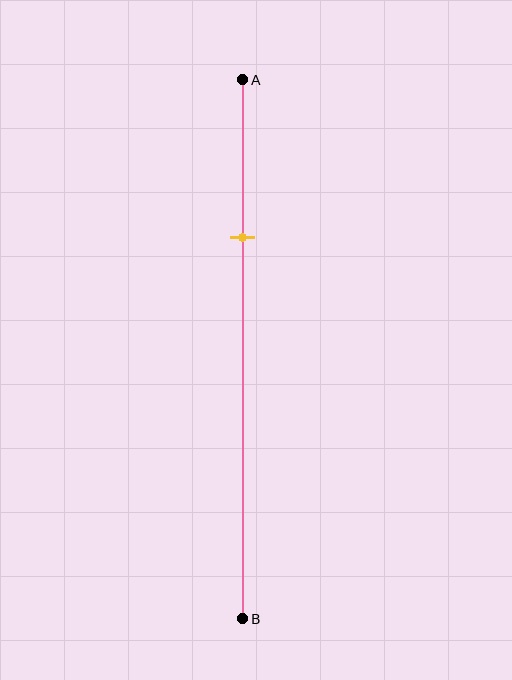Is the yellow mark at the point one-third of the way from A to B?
No, the mark is at about 30% from A, not at the 33% one-third point.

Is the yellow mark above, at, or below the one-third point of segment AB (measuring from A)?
The yellow mark is above the one-third point of segment AB.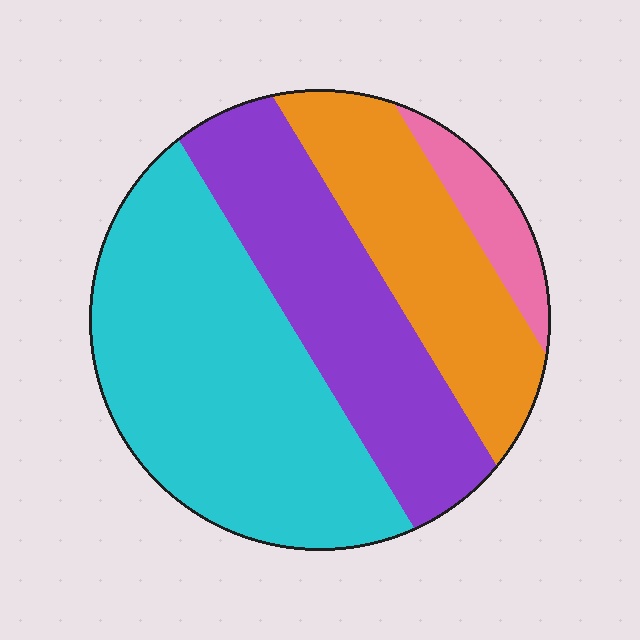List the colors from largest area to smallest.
From largest to smallest: cyan, purple, orange, pink.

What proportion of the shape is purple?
Purple covers about 30% of the shape.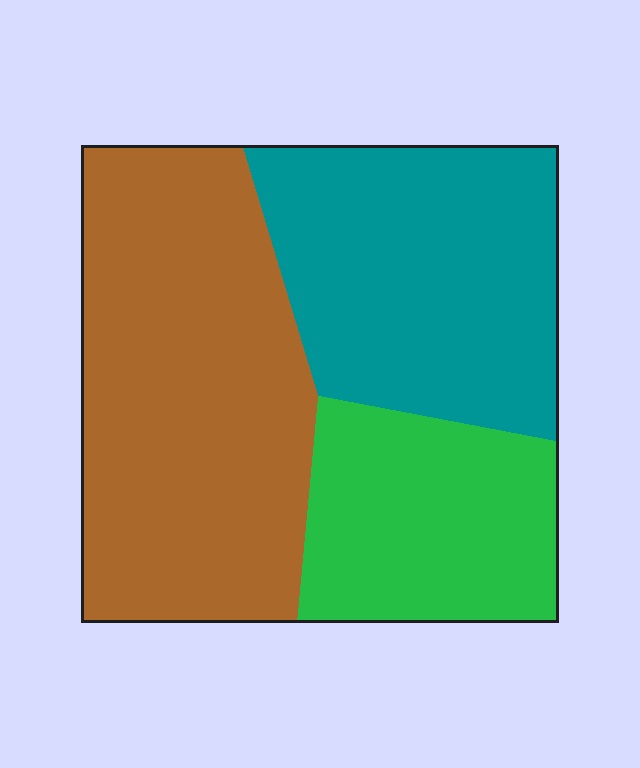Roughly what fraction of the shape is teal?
Teal covers roughly 35% of the shape.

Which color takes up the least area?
Green, at roughly 25%.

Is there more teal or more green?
Teal.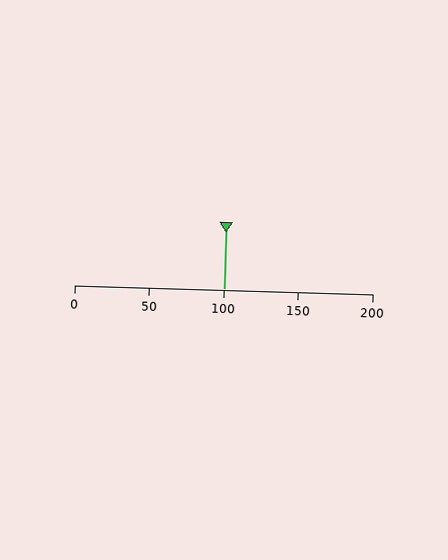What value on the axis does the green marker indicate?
The marker indicates approximately 100.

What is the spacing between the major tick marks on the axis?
The major ticks are spaced 50 apart.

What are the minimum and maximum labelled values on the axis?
The axis runs from 0 to 200.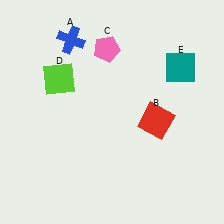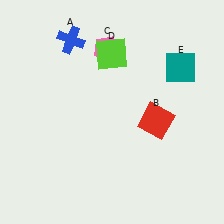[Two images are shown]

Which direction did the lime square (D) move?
The lime square (D) moved right.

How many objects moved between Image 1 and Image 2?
1 object moved between the two images.